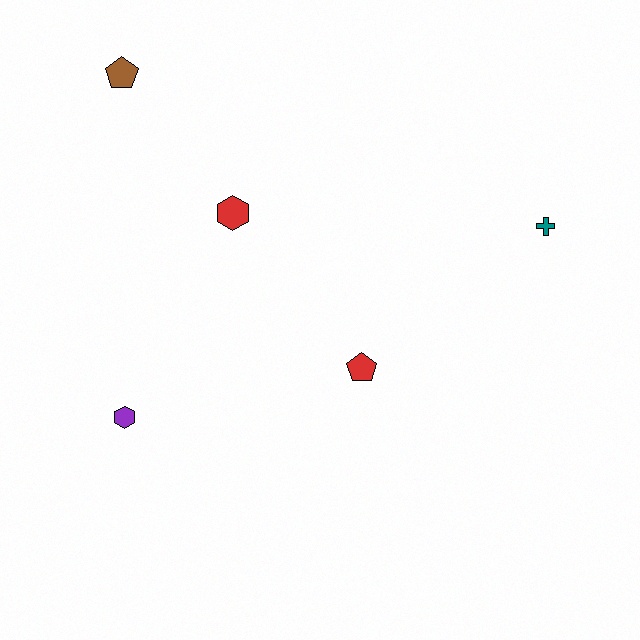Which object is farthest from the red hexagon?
The teal cross is farthest from the red hexagon.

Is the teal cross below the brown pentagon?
Yes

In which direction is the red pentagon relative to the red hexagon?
The red pentagon is below the red hexagon.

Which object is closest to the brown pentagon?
The red hexagon is closest to the brown pentagon.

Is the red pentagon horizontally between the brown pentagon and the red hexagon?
No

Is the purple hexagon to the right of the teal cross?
No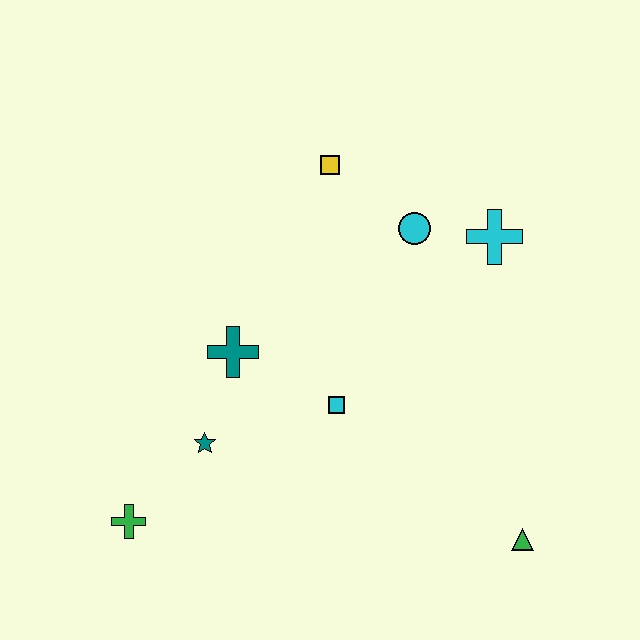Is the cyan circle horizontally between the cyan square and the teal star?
No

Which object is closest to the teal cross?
The teal star is closest to the teal cross.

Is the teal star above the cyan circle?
No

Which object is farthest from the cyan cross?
The green cross is farthest from the cyan cross.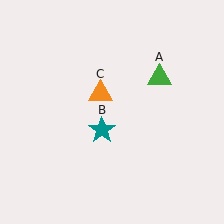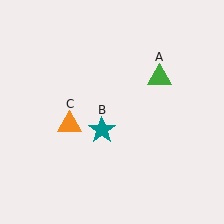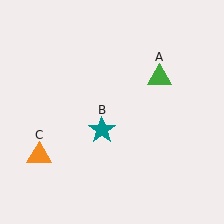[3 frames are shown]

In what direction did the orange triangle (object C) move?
The orange triangle (object C) moved down and to the left.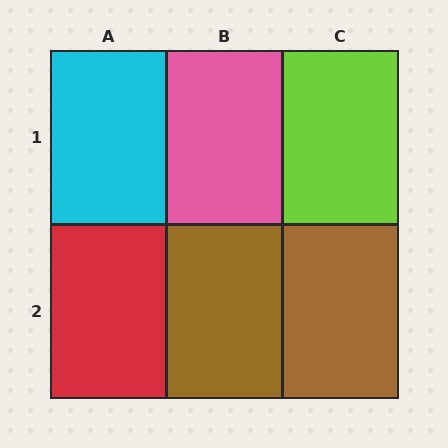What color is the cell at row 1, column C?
Lime.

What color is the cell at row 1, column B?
Pink.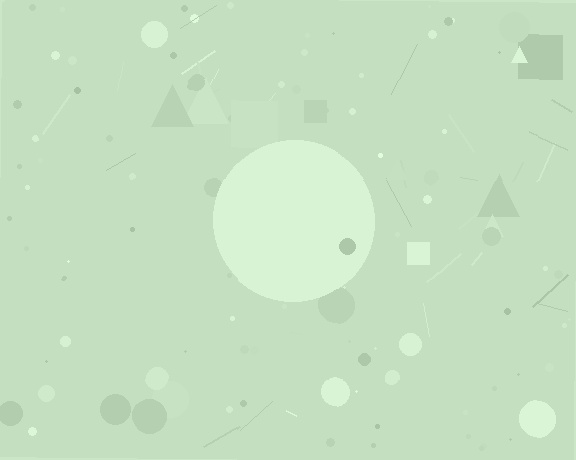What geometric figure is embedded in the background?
A circle is embedded in the background.